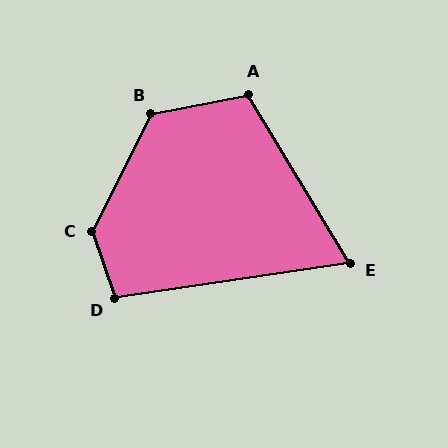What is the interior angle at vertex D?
Approximately 100 degrees (obtuse).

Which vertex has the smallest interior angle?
E, at approximately 67 degrees.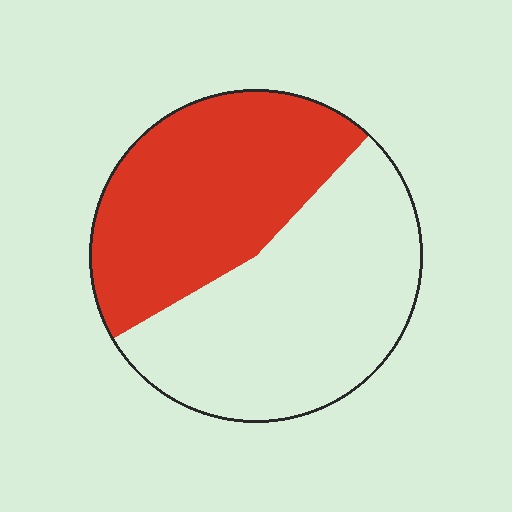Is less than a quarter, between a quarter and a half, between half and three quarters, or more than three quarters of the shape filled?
Between a quarter and a half.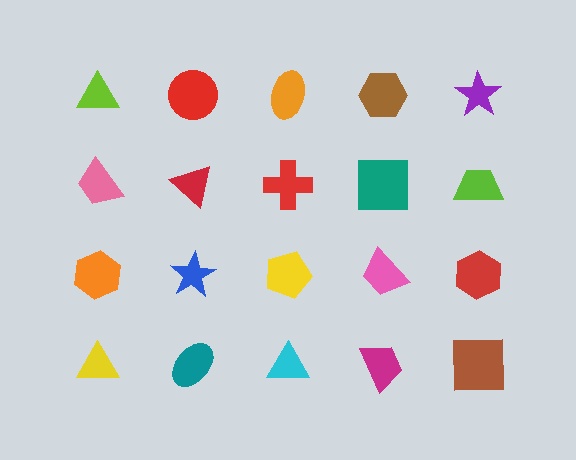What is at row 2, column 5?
A lime trapezoid.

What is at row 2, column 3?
A red cross.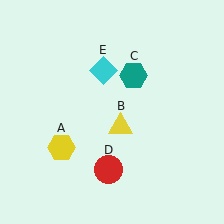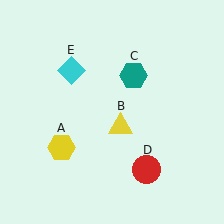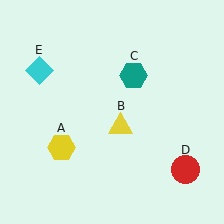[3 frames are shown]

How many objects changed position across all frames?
2 objects changed position: red circle (object D), cyan diamond (object E).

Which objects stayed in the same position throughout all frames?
Yellow hexagon (object A) and yellow triangle (object B) and teal hexagon (object C) remained stationary.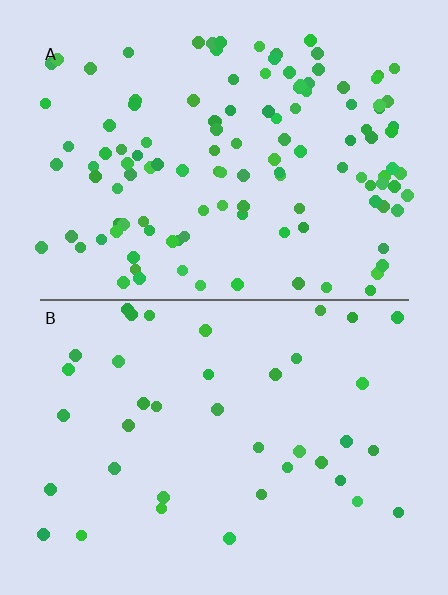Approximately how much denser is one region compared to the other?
Approximately 3.1× — region A over region B.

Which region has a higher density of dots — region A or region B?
A (the top).